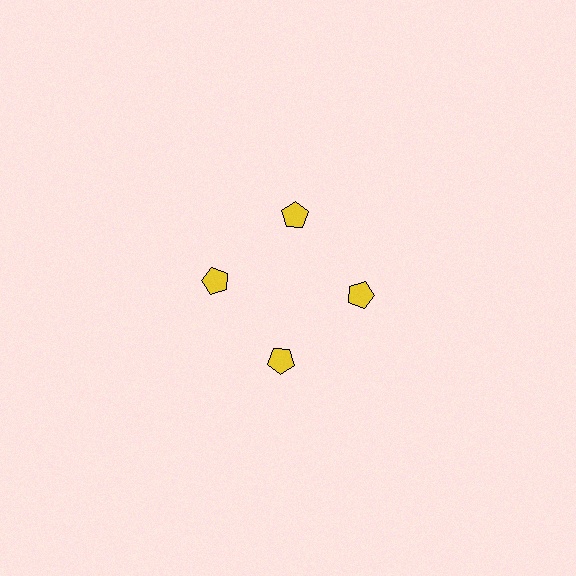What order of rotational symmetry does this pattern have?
This pattern has 4-fold rotational symmetry.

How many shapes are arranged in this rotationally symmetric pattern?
There are 4 shapes, arranged in 4 groups of 1.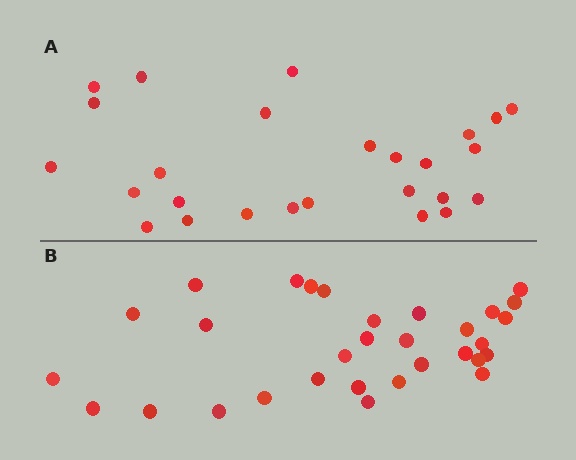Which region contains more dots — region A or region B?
Region B (the bottom region) has more dots.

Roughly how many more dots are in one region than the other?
Region B has about 5 more dots than region A.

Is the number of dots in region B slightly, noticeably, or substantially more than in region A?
Region B has only slightly more — the two regions are fairly close. The ratio is roughly 1.2 to 1.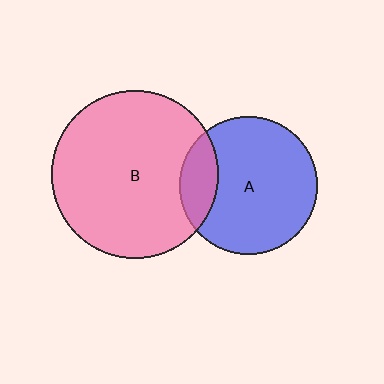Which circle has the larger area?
Circle B (pink).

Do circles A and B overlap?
Yes.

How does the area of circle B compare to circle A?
Approximately 1.5 times.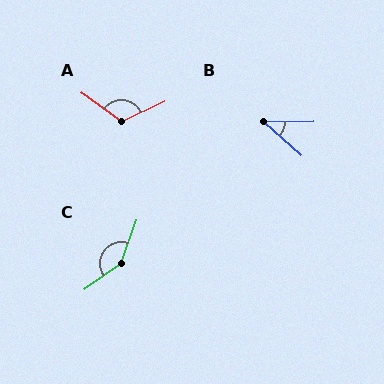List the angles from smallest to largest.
B (42°), A (119°), C (145°).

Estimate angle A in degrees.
Approximately 119 degrees.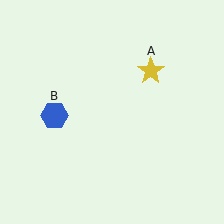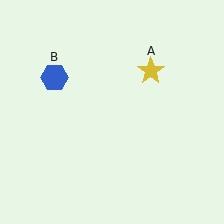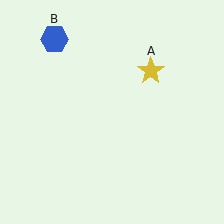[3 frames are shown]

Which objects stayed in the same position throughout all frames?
Yellow star (object A) remained stationary.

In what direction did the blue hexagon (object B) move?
The blue hexagon (object B) moved up.